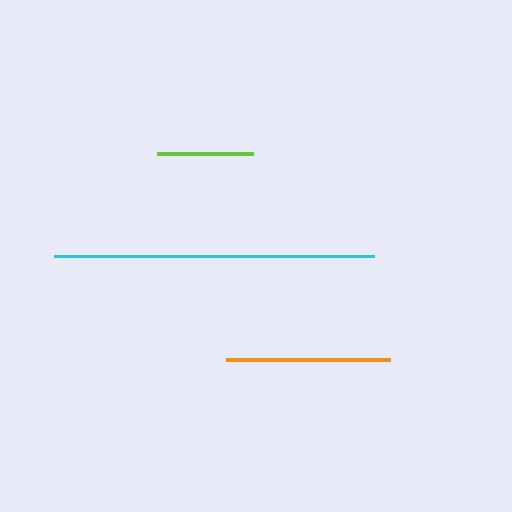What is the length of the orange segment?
The orange segment is approximately 164 pixels long.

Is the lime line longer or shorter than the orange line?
The orange line is longer than the lime line.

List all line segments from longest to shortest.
From longest to shortest: cyan, orange, lime.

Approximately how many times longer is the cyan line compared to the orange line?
The cyan line is approximately 1.9 times the length of the orange line.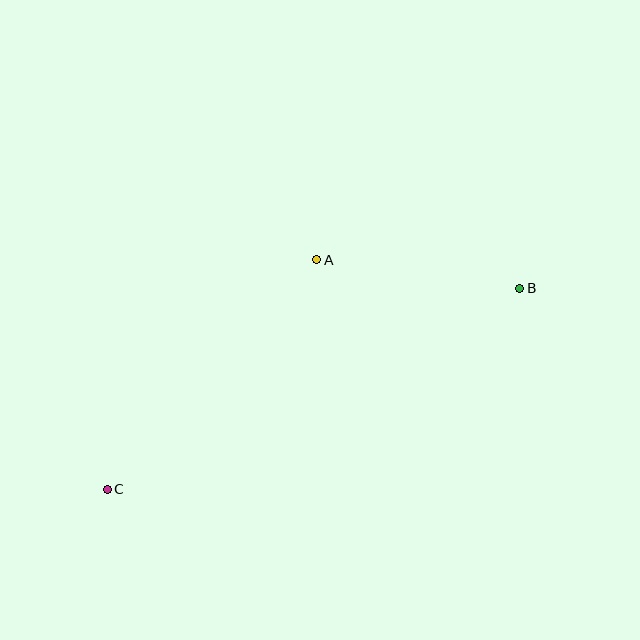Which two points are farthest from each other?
Points B and C are farthest from each other.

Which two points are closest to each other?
Points A and B are closest to each other.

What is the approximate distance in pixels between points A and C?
The distance between A and C is approximately 311 pixels.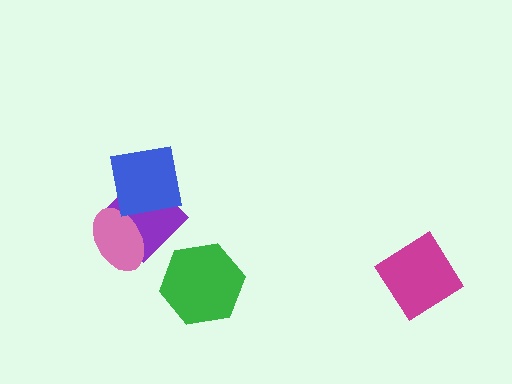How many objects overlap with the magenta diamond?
0 objects overlap with the magenta diamond.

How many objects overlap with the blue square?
1 object overlaps with the blue square.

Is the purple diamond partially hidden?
Yes, it is partially covered by another shape.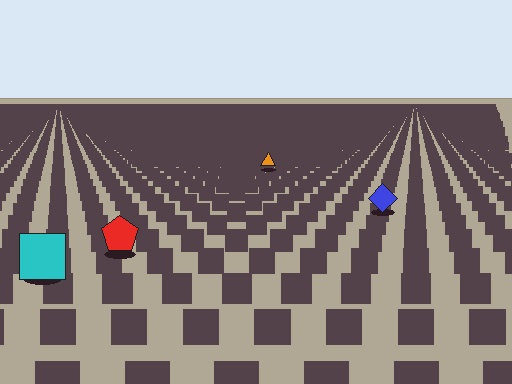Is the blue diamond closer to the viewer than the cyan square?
No. The cyan square is closer — you can tell from the texture gradient: the ground texture is coarser near it.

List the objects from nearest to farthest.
From nearest to farthest: the cyan square, the red pentagon, the blue diamond, the orange triangle.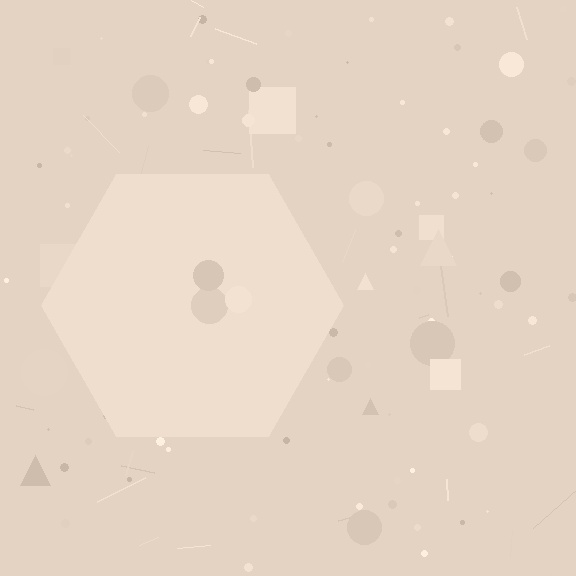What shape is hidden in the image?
A hexagon is hidden in the image.